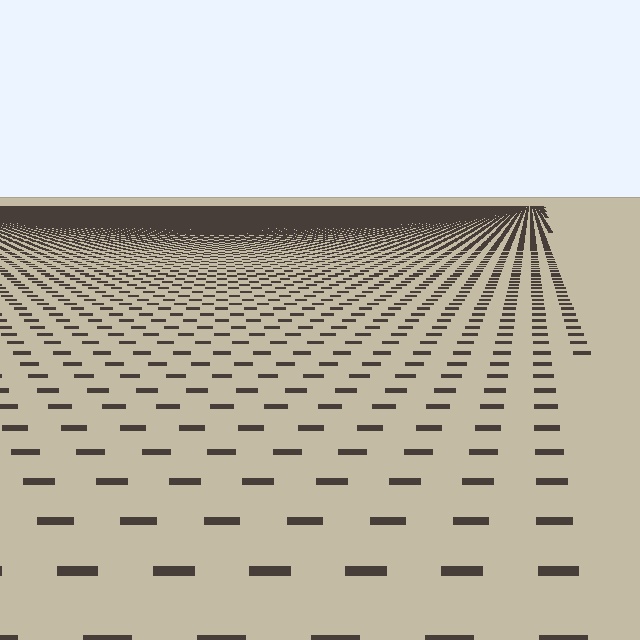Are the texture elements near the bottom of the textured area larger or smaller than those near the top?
Larger. Near the bottom, elements are closer to the viewer and appear at a bigger on-screen size.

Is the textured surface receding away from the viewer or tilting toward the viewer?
The surface is receding away from the viewer. Texture elements get smaller and denser toward the top.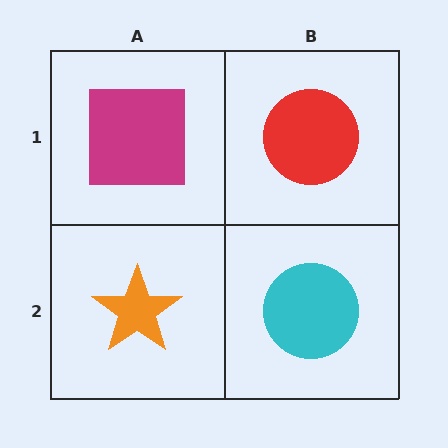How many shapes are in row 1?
2 shapes.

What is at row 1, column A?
A magenta square.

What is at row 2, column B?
A cyan circle.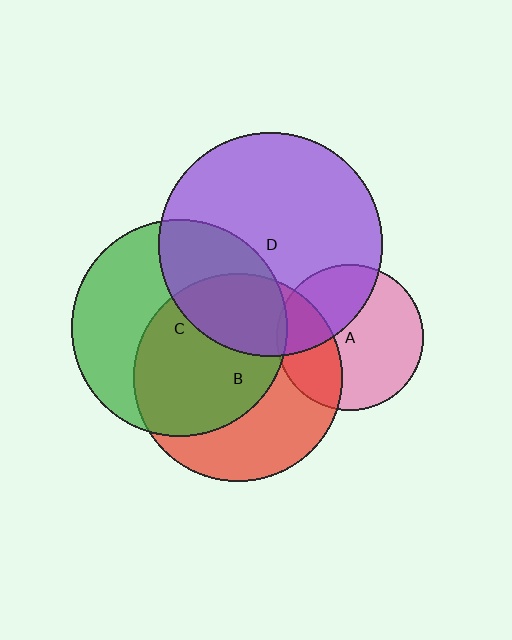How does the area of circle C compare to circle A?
Approximately 2.2 times.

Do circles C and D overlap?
Yes.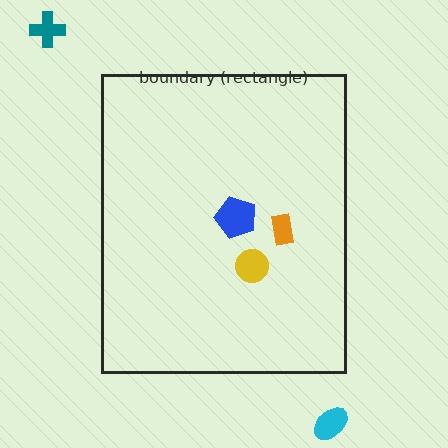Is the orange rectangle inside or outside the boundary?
Inside.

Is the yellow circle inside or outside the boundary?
Inside.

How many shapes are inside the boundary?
3 inside, 2 outside.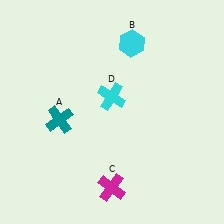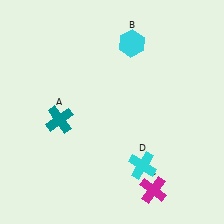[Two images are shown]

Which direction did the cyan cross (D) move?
The cyan cross (D) moved down.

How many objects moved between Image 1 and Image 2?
2 objects moved between the two images.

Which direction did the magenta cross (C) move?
The magenta cross (C) moved right.